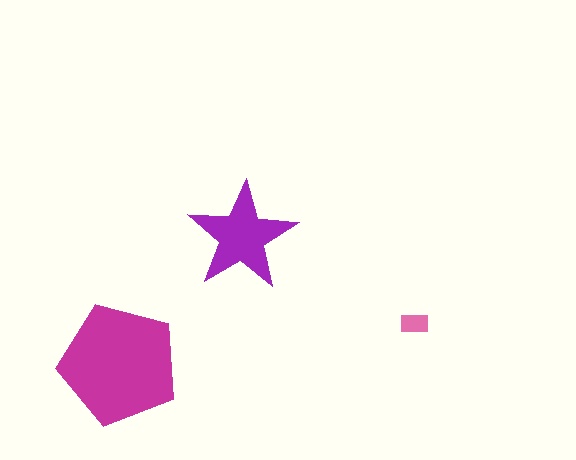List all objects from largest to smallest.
The magenta pentagon, the purple star, the pink rectangle.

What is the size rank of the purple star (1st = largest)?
2nd.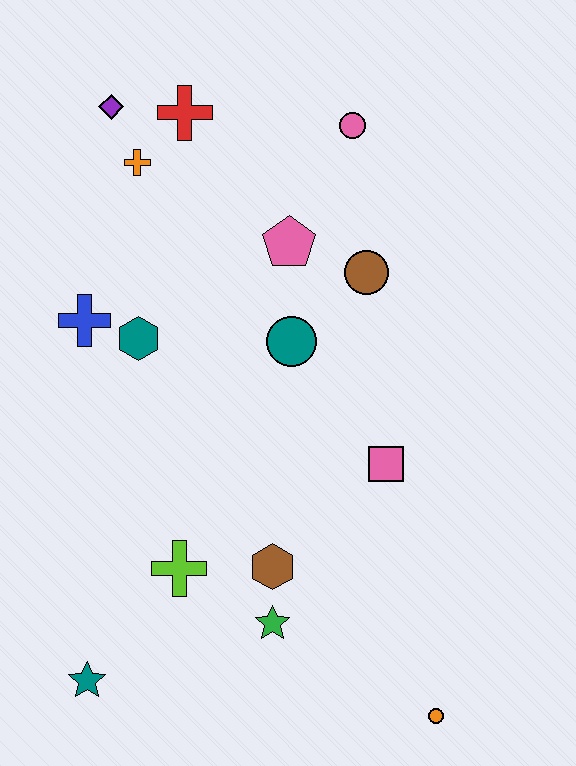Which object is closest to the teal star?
The lime cross is closest to the teal star.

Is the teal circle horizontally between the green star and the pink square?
Yes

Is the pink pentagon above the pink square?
Yes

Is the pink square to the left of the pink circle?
No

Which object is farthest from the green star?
The purple diamond is farthest from the green star.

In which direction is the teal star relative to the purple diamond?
The teal star is below the purple diamond.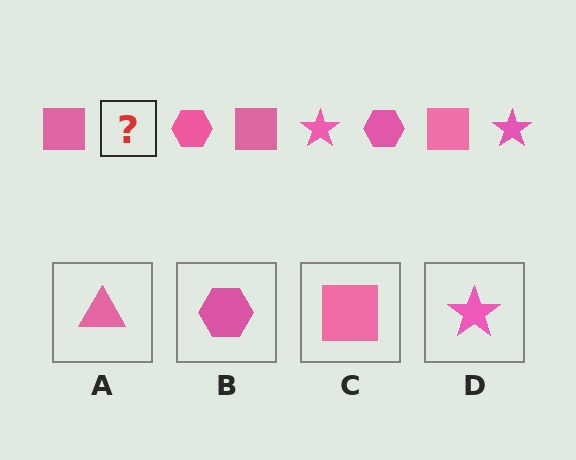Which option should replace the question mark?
Option D.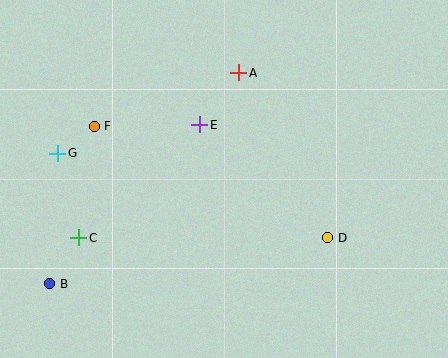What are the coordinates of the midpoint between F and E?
The midpoint between F and E is at (147, 126).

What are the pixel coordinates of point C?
Point C is at (79, 238).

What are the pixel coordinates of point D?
Point D is at (328, 238).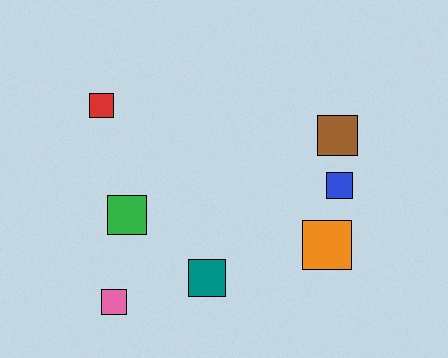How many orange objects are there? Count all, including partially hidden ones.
There is 1 orange object.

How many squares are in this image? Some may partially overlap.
There are 7 squares.